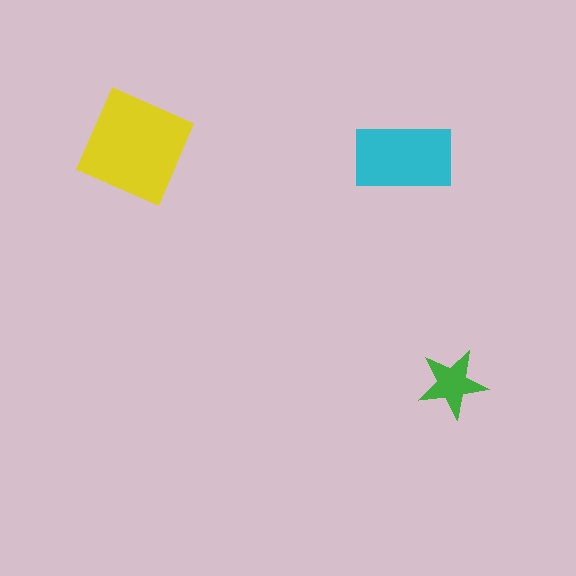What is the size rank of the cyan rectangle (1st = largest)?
2nd.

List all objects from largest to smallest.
The yellow diamond, the cyan rectangle, the green star.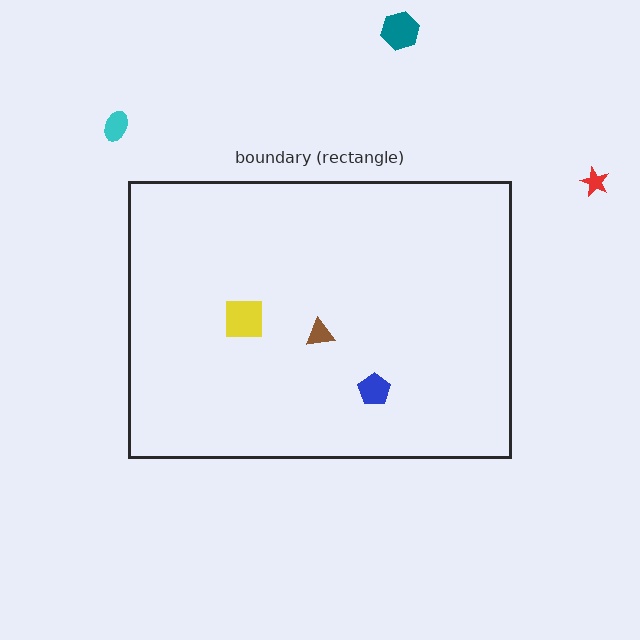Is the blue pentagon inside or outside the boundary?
Inside.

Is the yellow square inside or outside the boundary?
Inside.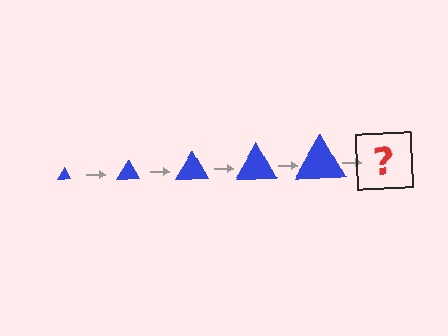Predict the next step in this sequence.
The next step is a blue triangle, larger than the previous one.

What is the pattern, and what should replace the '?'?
The pattern is that the triangle gets progressively larger each step. The '?' should be a blue triangle, larger than the previous one.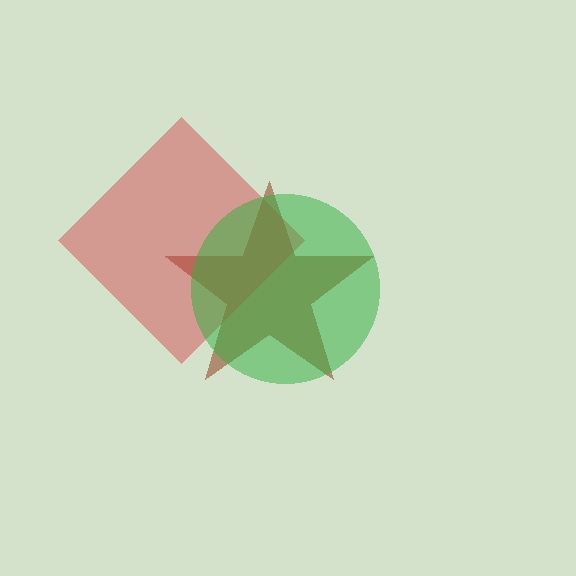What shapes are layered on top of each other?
The layered shapes are: a brown star, a red diamond, a green circle.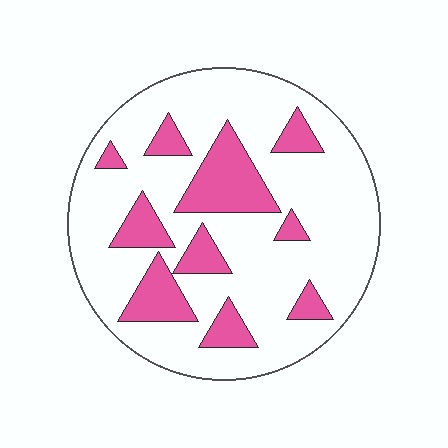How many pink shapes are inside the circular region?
10.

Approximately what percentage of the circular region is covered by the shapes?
Approximately 25%.